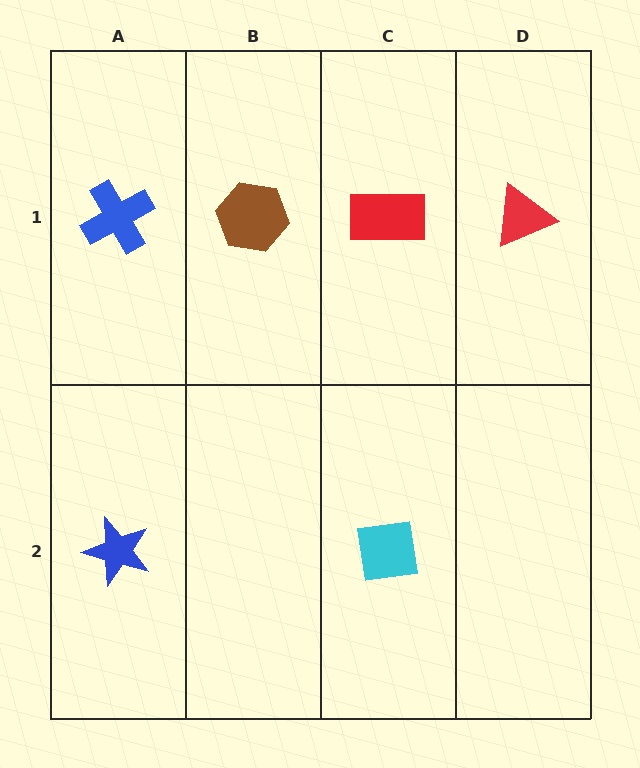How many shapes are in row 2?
2 shapes.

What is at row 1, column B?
A brown hexagon.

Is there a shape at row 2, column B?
No, that cell is empty.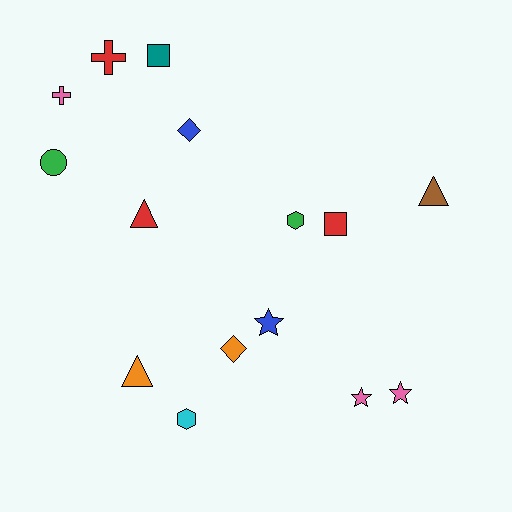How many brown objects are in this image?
There is 1 brown object.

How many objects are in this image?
There are 15 objects.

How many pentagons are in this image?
There are no pentagons.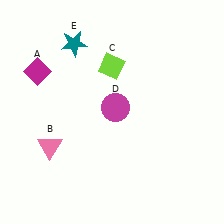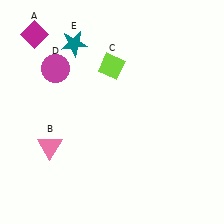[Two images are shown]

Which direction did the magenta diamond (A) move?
The magenta diamond (A) moved up.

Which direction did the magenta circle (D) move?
The magenta circle (D) moved left.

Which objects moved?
The objects that moved are: the magenta diamond (A), the magenta circle (D).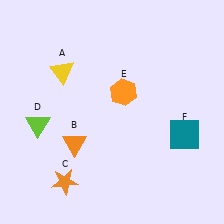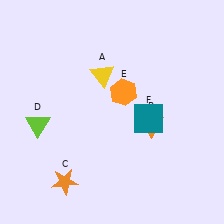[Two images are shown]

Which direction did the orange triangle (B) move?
The orange triangle (B) moved right.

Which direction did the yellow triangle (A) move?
The yellow triangle (A) moved right.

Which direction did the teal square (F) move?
The teal square (F) moved left.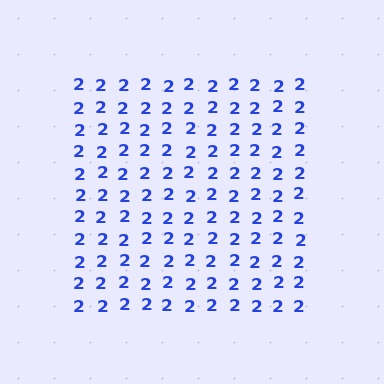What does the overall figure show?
The overall figure shows a square.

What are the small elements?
The small elements are digit 2's.